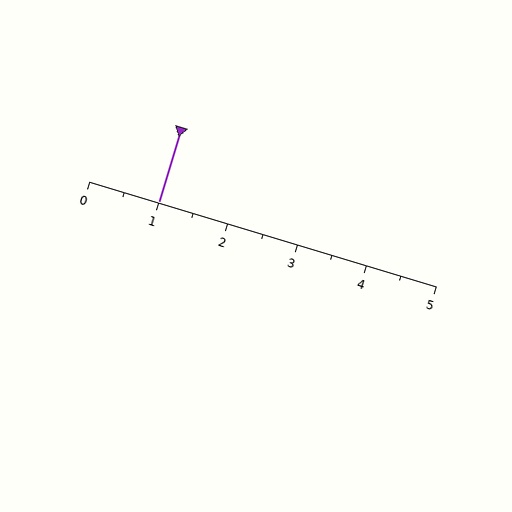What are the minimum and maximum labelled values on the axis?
The axis runs from 0 to 5.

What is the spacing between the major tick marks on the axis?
The major ticks are spaced 1 apart.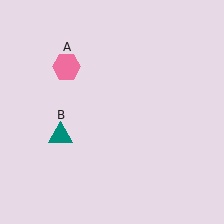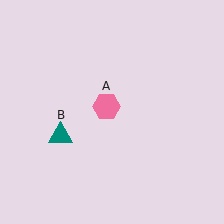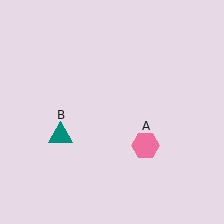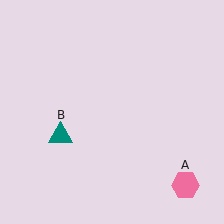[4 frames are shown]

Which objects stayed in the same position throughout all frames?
Teal triangle (object B) remained stationary.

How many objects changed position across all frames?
1 object changed position: pink hexagon (object A).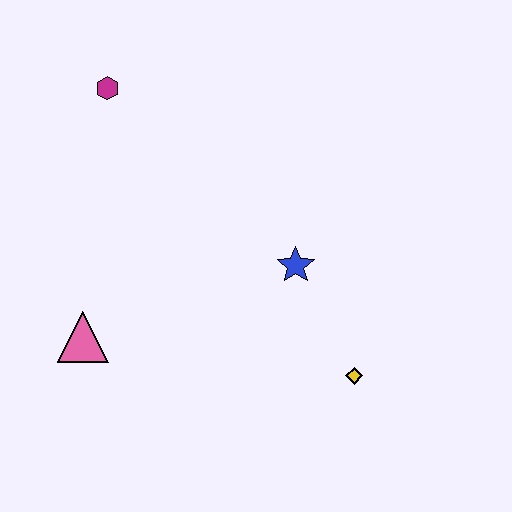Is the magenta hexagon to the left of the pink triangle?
No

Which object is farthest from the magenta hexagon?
The yellow diamond is farthest from the magenta hexagon.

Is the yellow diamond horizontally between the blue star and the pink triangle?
No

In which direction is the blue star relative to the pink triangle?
The blue star is to the right of the pink triangle.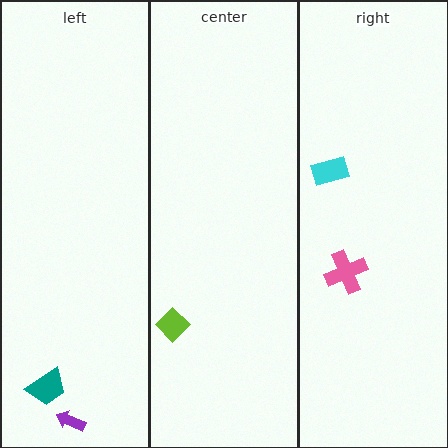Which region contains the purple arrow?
The left region.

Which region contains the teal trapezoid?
The left region.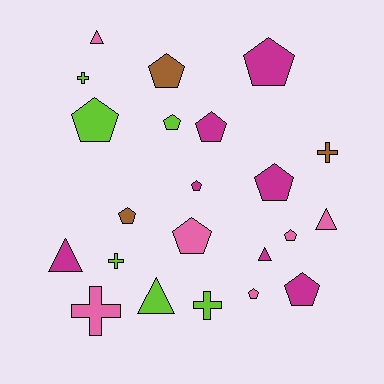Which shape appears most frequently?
Pentagon, with 12 objects.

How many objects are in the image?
There are 22 objects.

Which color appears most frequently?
Magenta, with 7 objects.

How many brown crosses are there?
There is 1 brown cross.